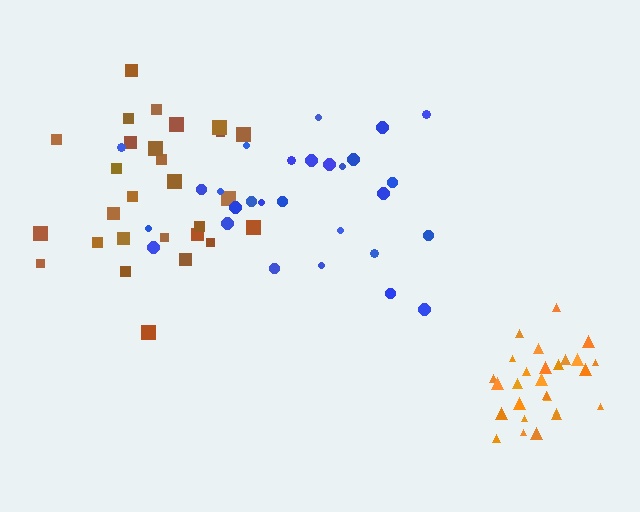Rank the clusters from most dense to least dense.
orange, brown, blue.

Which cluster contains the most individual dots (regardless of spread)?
Brown (29).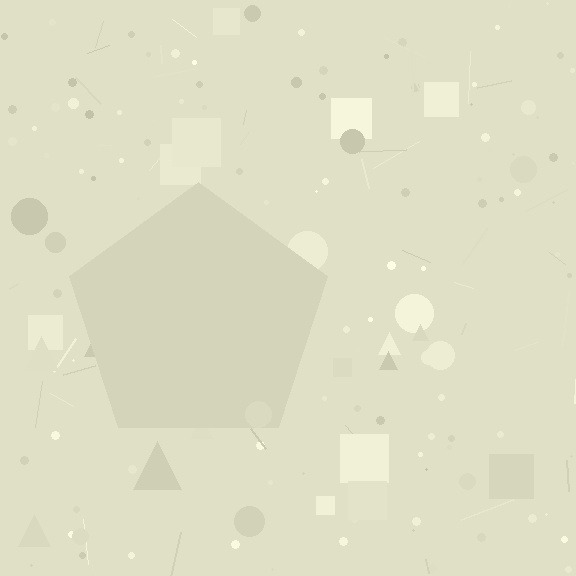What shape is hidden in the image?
A pentagon is hidden in the image.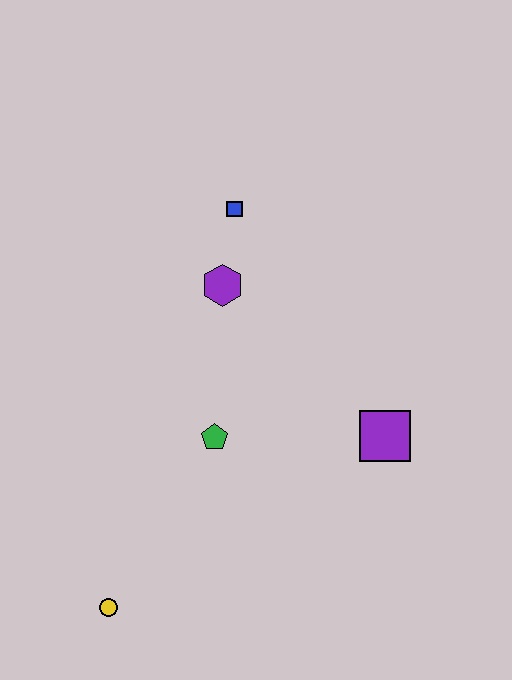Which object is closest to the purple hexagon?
The blue square is closest to the purple hexagon.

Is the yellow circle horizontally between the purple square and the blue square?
No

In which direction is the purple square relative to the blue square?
The purple square is below the blue square.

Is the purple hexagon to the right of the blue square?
No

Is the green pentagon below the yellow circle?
No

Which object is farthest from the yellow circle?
The blue square is farthest from the yellow circle.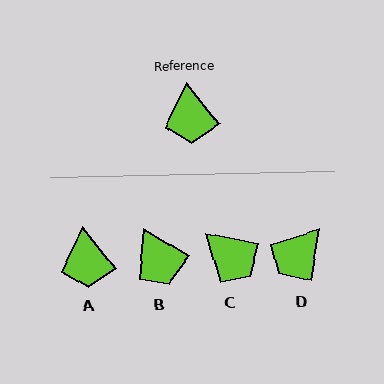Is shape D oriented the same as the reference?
No, it is off by about 47 degrees.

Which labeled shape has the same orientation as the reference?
A.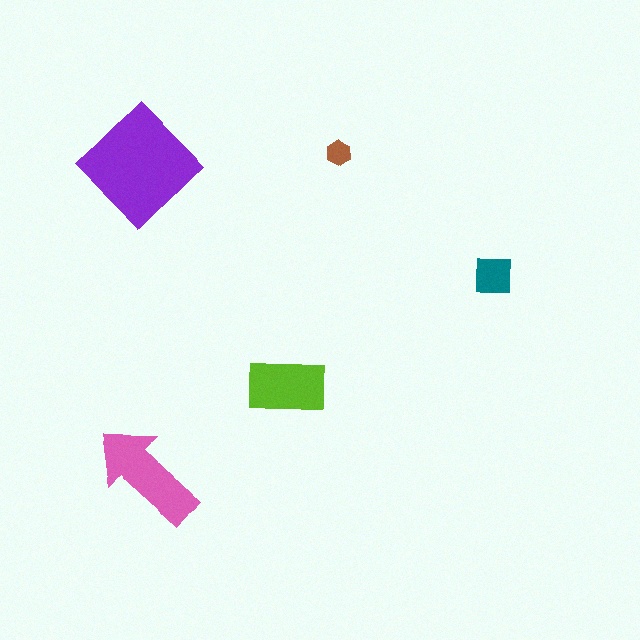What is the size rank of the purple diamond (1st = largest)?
1st.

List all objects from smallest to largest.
The brown hexagon, the teal square, the lime rectangle, the pink arrow, the purple diamond.